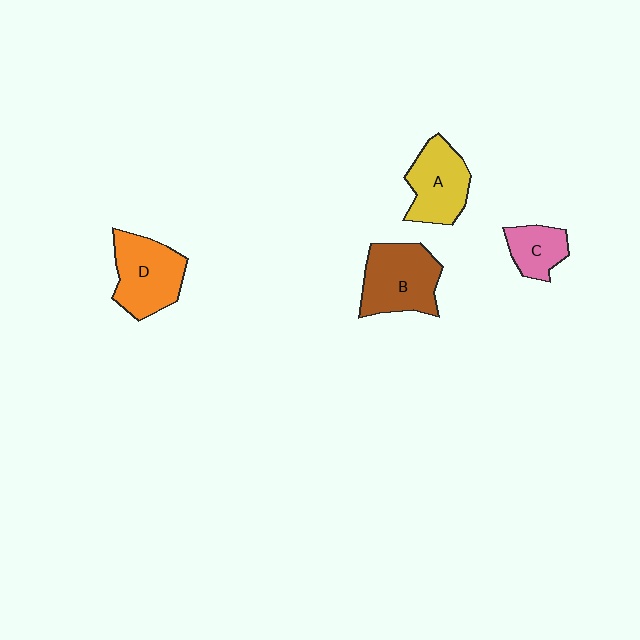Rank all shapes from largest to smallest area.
From largest to smallest: B (brown), D (orange), A (yellow), C (pink).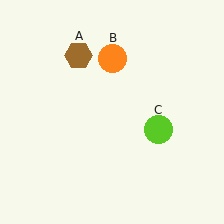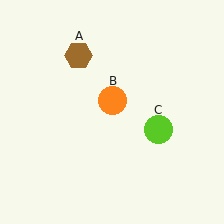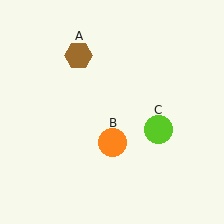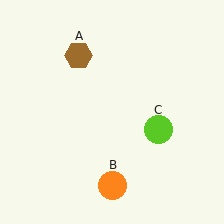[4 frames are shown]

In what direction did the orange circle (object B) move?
The orange circle (object B) moved down.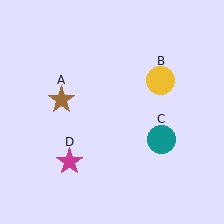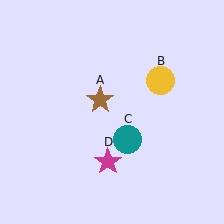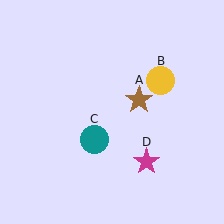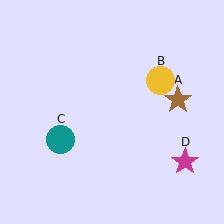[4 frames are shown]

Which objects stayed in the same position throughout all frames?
Yellow circle (object B) remained stationary.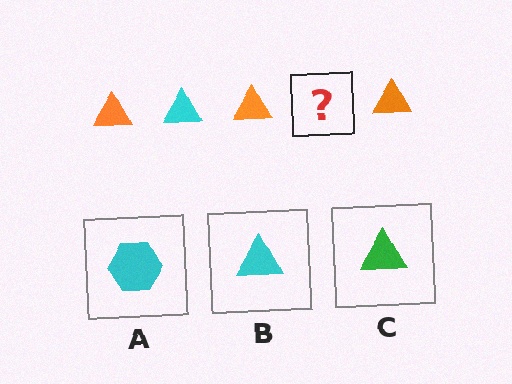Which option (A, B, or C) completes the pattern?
B.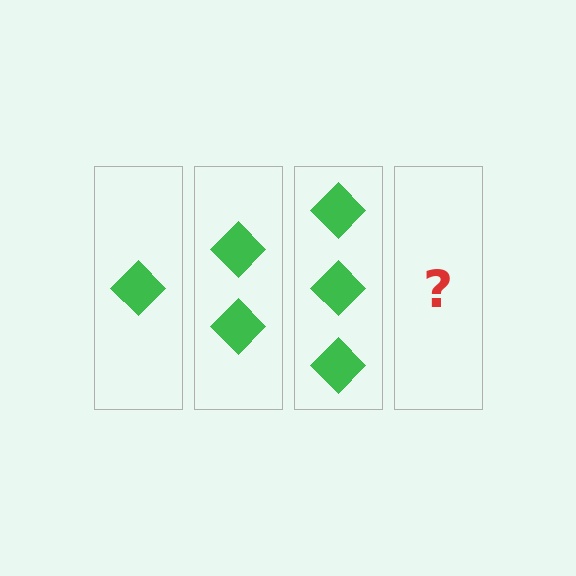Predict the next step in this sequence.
The next step is 4 diamonds.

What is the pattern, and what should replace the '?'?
The pattern is that each step adds one more diamond. The '?' should be 4 diamonds.